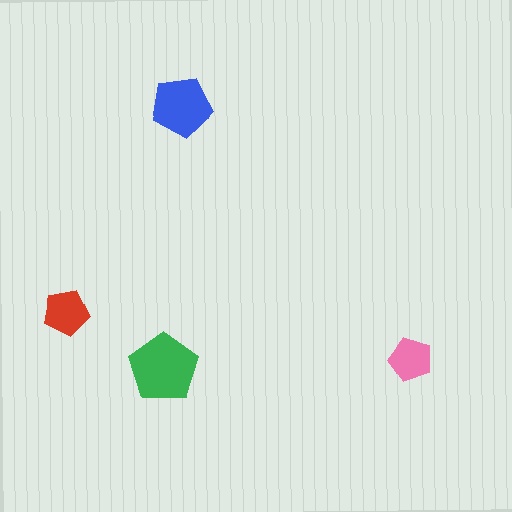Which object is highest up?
The blue pentagon is topmost.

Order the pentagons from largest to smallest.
the green one, the blue one, the red one, the pink one.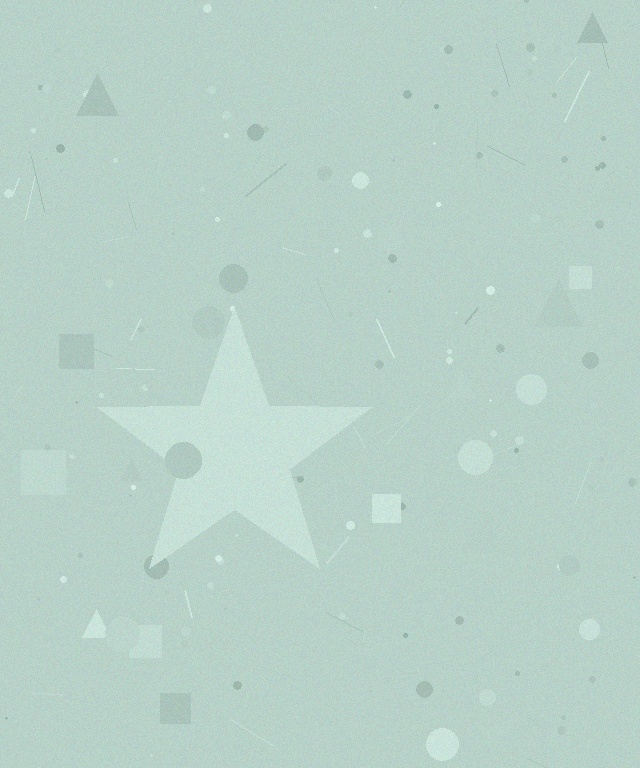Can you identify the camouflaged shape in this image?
The camouflaged shape is a star.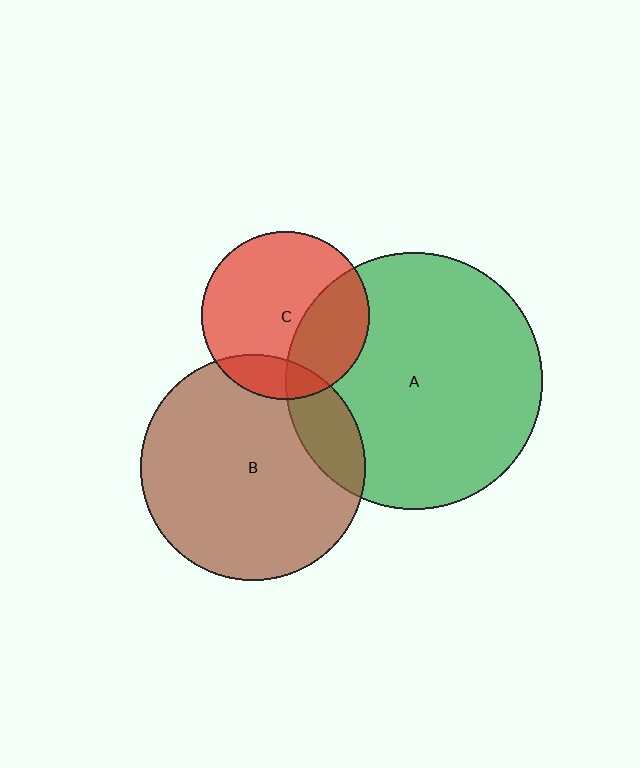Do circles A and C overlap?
Yes.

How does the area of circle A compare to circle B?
Approximately 1.3 times.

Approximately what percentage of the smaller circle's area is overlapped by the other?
Approximately 30%.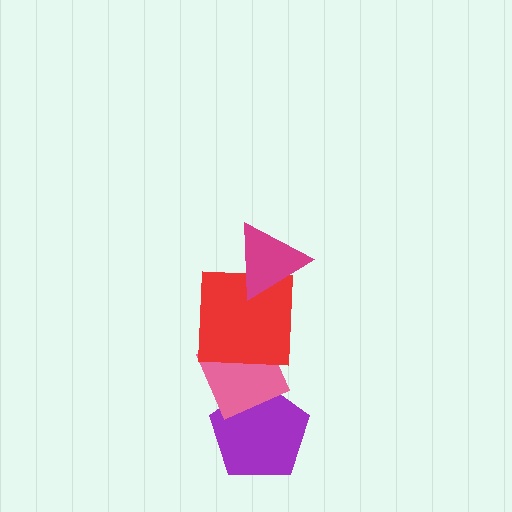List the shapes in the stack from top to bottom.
From top to bottom: the magenta triangle, the red square, the pink diamond, the purple pentagon.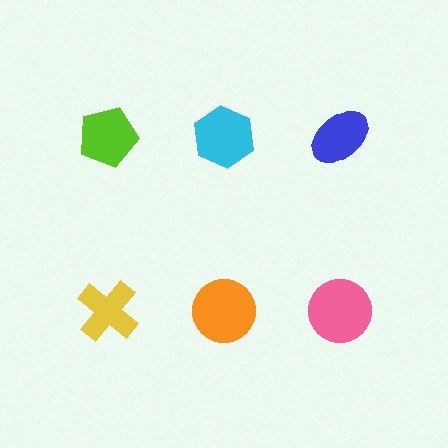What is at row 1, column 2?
A cyan hexagon.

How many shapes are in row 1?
3 shapes.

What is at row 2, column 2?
An orange circle.